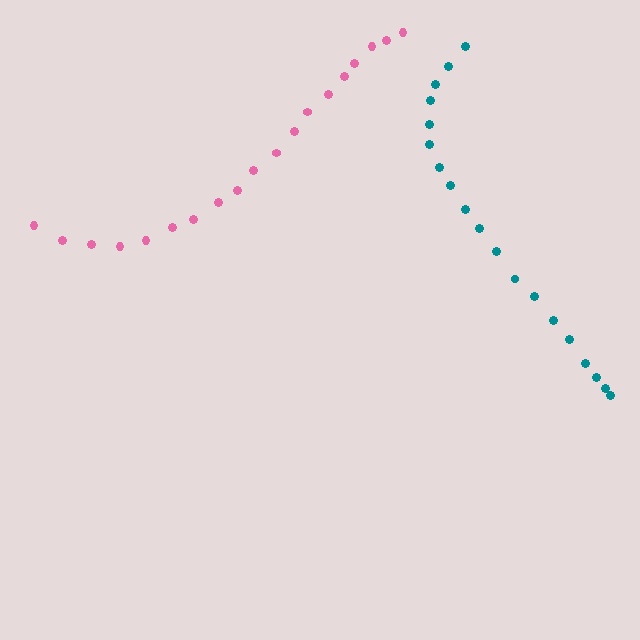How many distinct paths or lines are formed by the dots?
There are 2 distinct paths.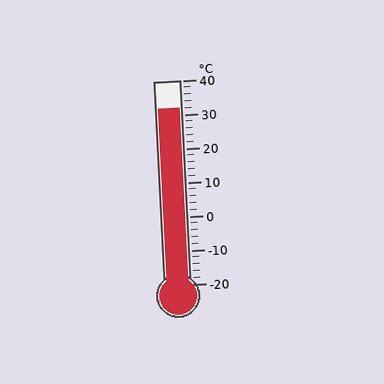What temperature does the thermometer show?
The thermometer shows approximately 32°C.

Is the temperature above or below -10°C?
The temperature is above -10°C.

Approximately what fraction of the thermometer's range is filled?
The thermometer is filled to approximately 85% of its range.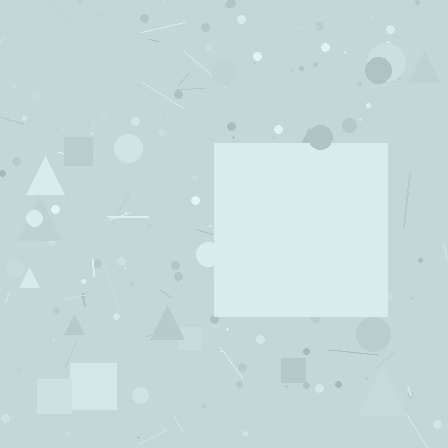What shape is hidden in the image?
A square is hidden in the image.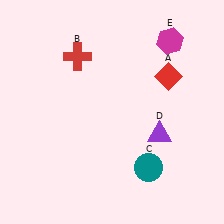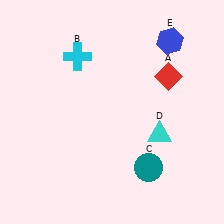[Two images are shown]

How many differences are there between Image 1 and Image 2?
There are 3 differences between the two images.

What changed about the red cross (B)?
In Image 1, B is red. In Image 2, it changed to cyan.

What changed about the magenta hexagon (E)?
In Image 1, E is magenta. In Image 2, it changed to blue.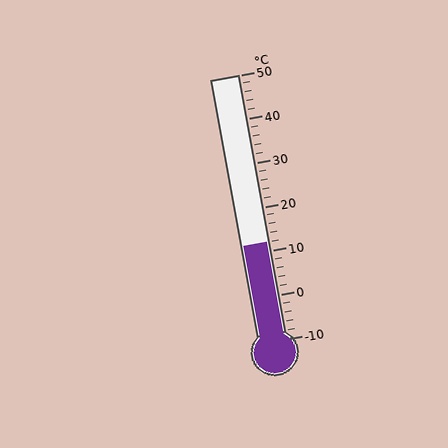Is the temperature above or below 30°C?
The temperature is below 30°C.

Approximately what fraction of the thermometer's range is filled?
The thermometer is filled to approximately 35% of its range.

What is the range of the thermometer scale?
The thermometer scale ranges from -10°C to 50°C.